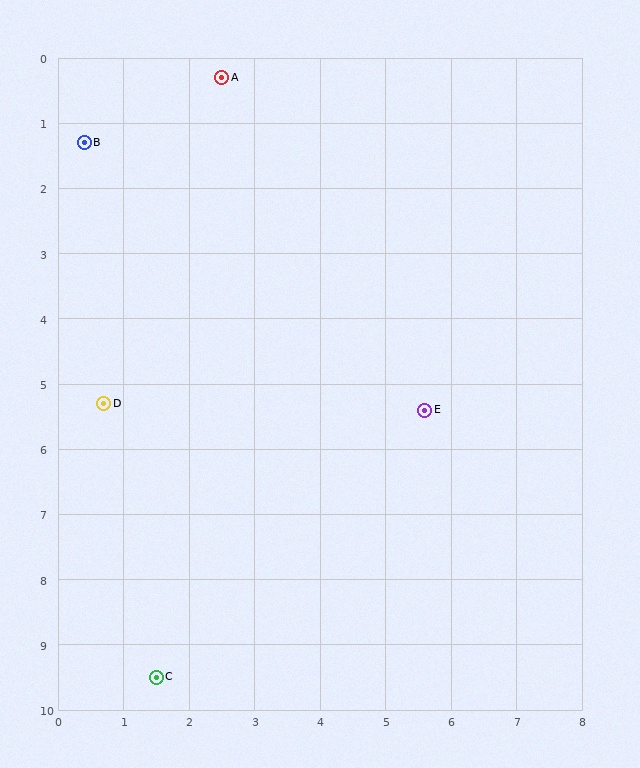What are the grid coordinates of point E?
Point E is at approximately (5.6, 5.4).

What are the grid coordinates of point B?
Point B is at approximately (0.4, 1.3).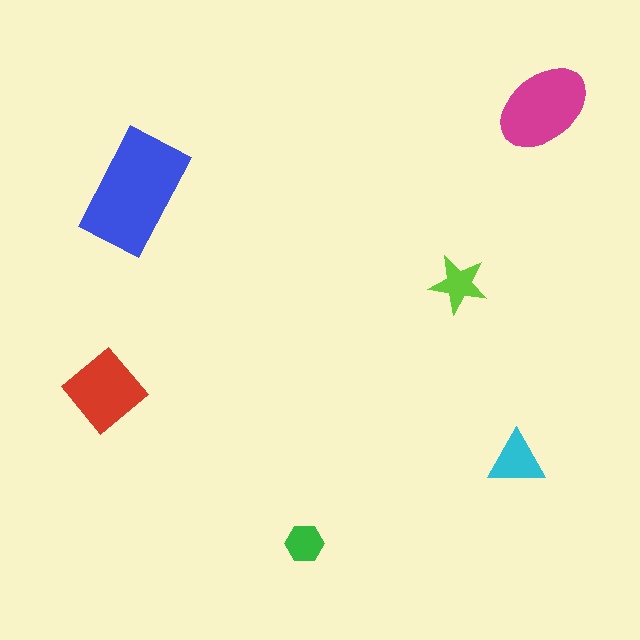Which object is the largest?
The blue rectangle.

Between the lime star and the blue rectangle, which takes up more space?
The blue rectangle.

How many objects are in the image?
There are 6 objects in the image.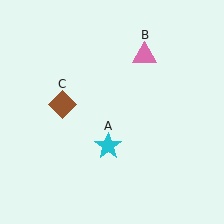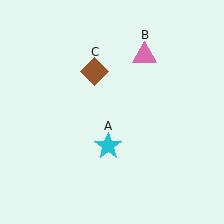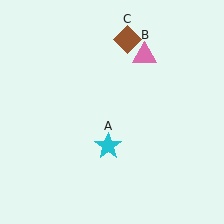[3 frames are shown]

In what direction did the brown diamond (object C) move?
The brown diamond (object C) moved up and to the right.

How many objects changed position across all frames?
1 object changed position: brown diamond (object C).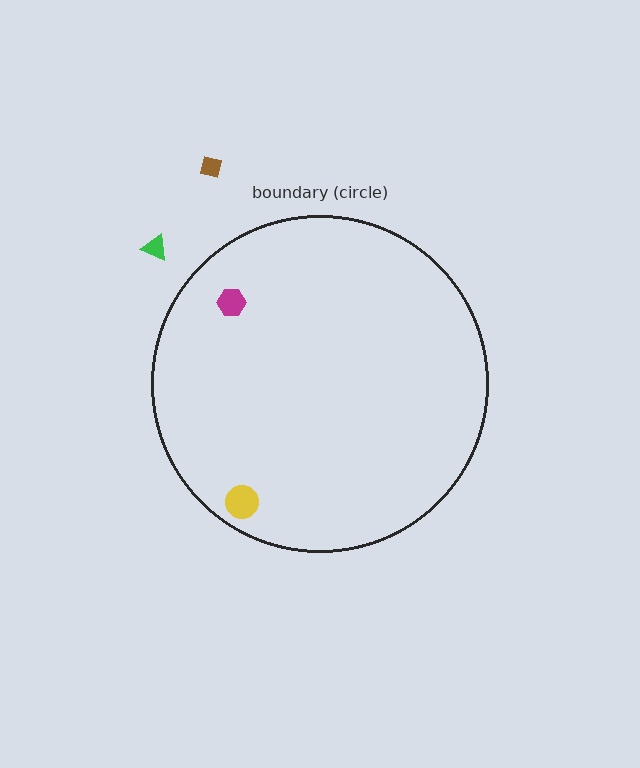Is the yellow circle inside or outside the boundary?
Inside.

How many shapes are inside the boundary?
2 inside, 2 outside.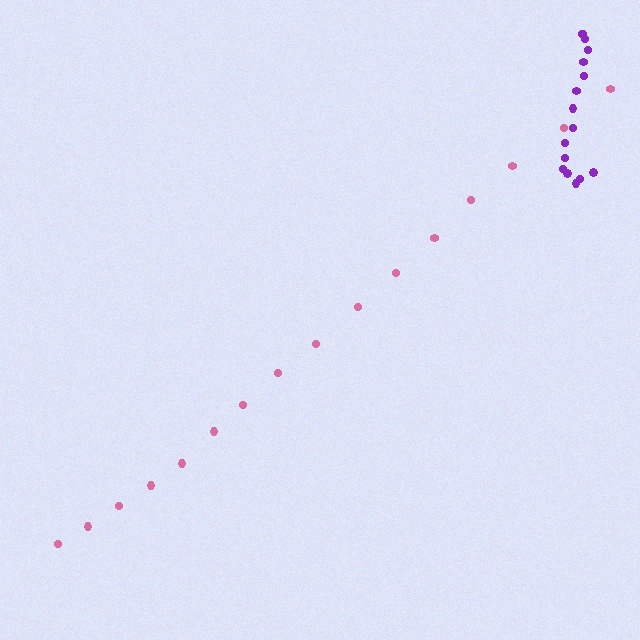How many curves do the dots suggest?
There are 2 distinct paths.